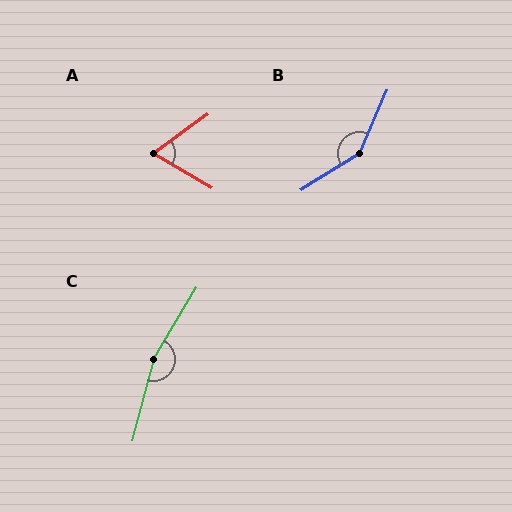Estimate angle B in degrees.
Approximately 145 degrees.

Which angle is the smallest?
A, at approximately 67 degrees.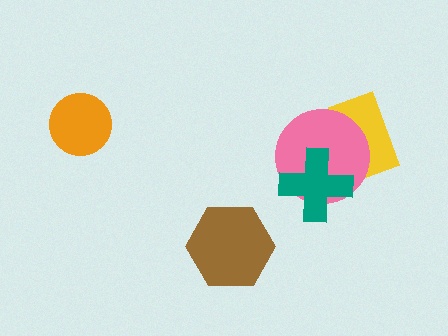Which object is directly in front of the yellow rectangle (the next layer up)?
The pink circle is directly in front of the yellow rectangle.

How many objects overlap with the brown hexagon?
0 objects overlap with the brown hexagon.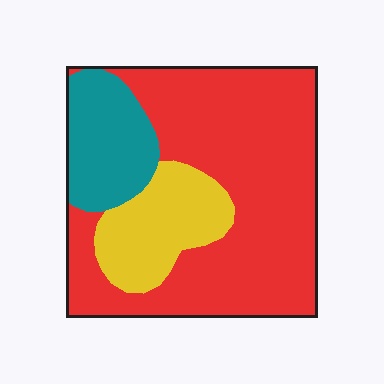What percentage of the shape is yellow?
Yellow covers roughly 20% of the shape.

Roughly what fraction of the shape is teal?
Teal covers around 15% of the shape.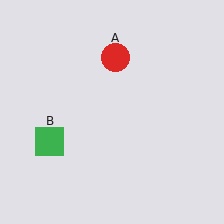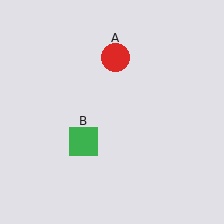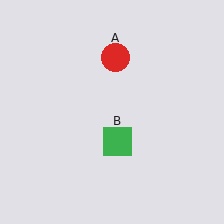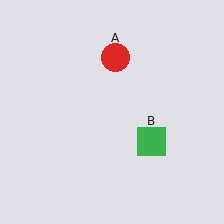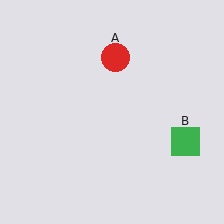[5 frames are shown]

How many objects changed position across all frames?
1 object changed position: green square (object B).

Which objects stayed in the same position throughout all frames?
Red circle (object A) remained stationary.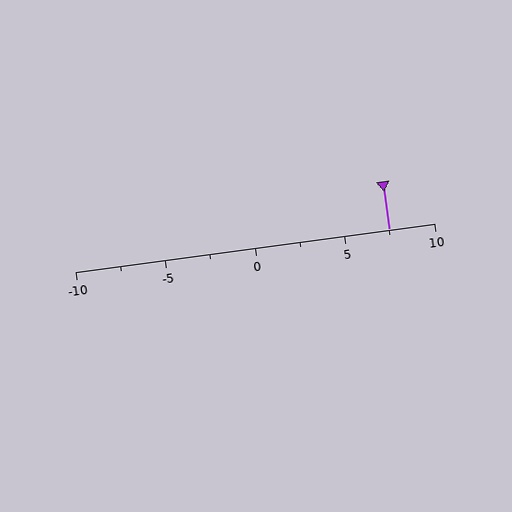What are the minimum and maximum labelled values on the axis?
The axis runs from -10 to 10.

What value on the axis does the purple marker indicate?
The marker indicates approximately 7.5.